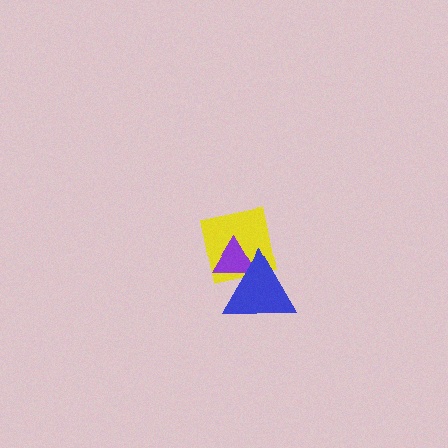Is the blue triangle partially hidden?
No, no other shape covers it.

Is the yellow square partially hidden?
Yes, it is partially covered by another shape.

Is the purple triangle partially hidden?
Yes, it is partially covered by another shape.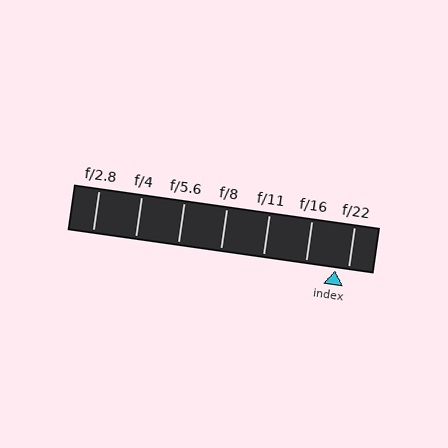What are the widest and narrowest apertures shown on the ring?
The widest aperture shown is f/2.8 and the narrowest is f/22.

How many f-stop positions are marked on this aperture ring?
There are 7 f-stop positions marked.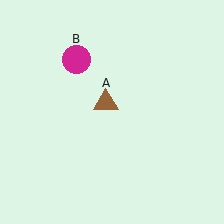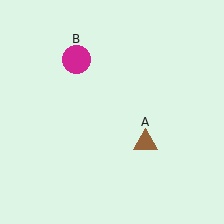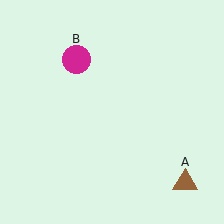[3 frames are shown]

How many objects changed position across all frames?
1 object changed position: brown triangle (object A).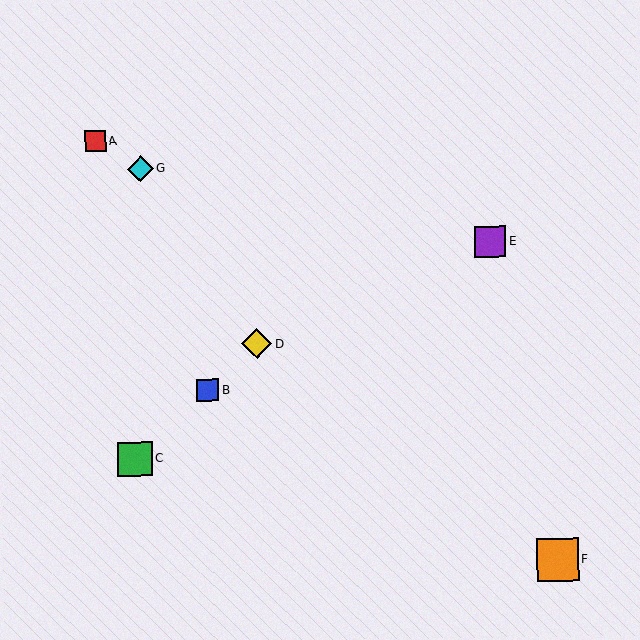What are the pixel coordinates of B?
Object B is at (208, 390).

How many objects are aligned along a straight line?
3 objects (B, C, D) are aligned along a straight line.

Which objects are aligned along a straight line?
Objects B, C, D are aligned along a straight line.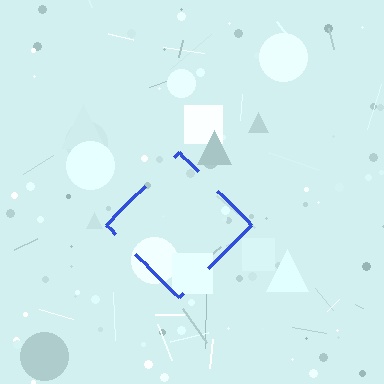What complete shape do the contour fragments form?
The contour fragments form a diamond.